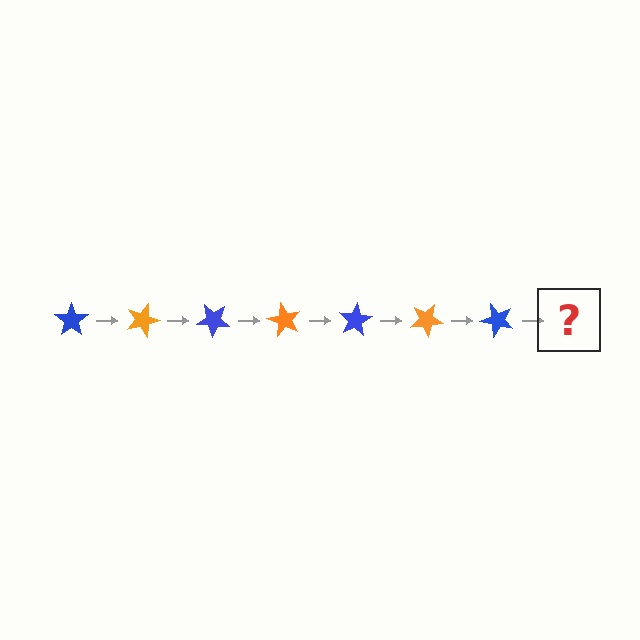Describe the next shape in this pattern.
It should be an orange star, rotated 140 degrees from the start.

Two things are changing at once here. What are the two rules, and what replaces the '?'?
The two rules are that it rotates 20 degrees each step and the color cycles through blue and orange. The '?' should be an orange star, rotated 140 degrees from the start.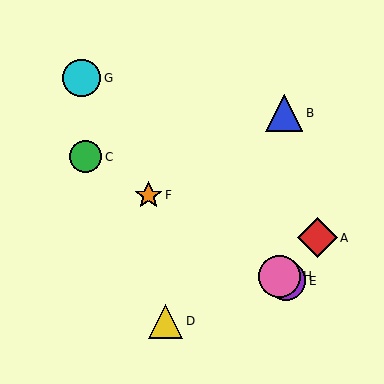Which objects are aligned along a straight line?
Objects C, E, F, H are aligned along a straight line.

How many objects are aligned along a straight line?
4 objects (C, E, F, H) are aligned along a straight line.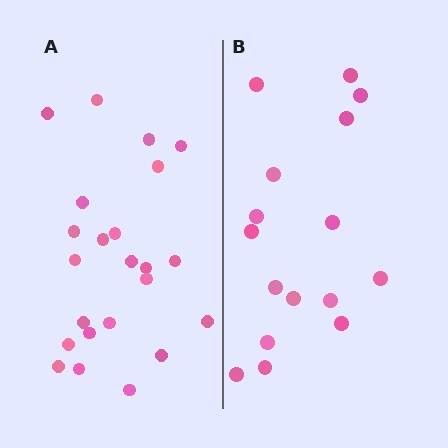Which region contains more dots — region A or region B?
Region A (the left region) has more dots.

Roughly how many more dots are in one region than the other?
Region A has roughly 8 or so more dots than region B.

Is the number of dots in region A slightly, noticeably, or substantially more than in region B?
Region A has noticeably more, but not dramatically so. The ratio is roughly 1.4 to 1.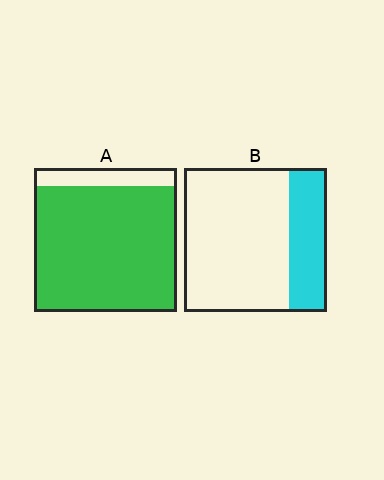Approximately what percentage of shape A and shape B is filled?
A is approximately 90% and B is approximately 25%.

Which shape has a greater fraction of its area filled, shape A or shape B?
Shape A.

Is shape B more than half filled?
No.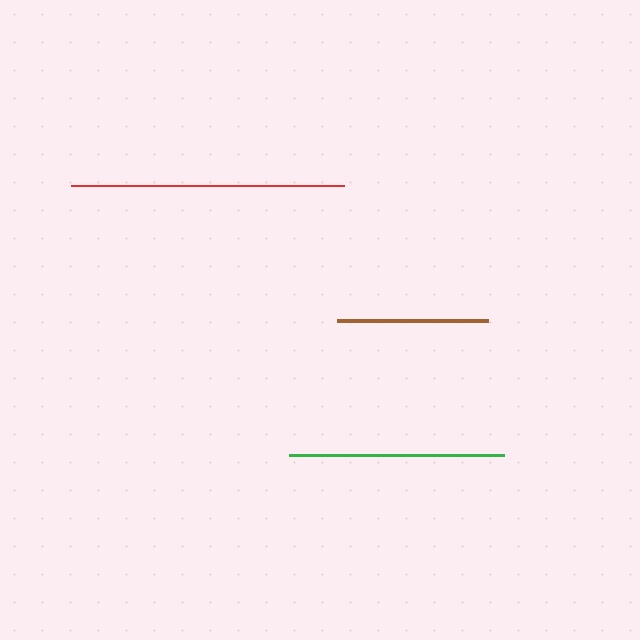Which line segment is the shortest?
The brown line is the shortest at approximately 151 pixels.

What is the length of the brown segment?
The brown segment is approximately 151 pixels long.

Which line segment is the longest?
The red line is the longest at approximately 273 pixels.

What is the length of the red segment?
The red segment is approximately 273 pixels long.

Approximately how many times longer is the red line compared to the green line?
The red line is approximately 1.3 times the length of the green line.